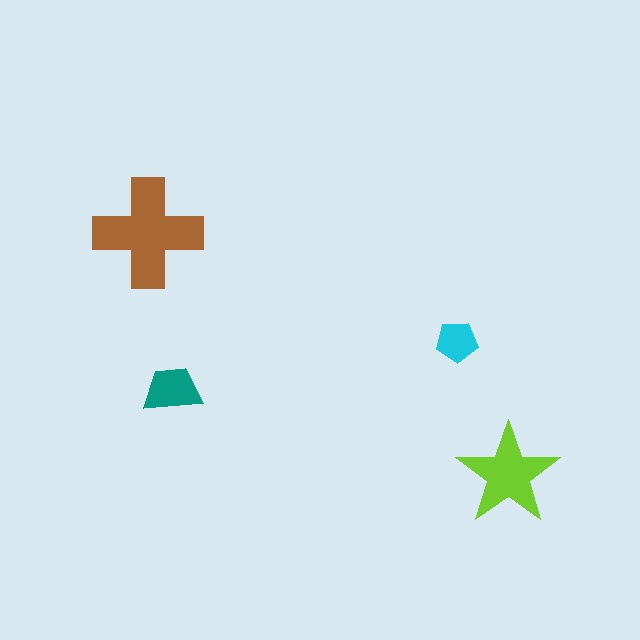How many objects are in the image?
There are 4 objects in the image.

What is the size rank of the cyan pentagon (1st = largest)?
4th.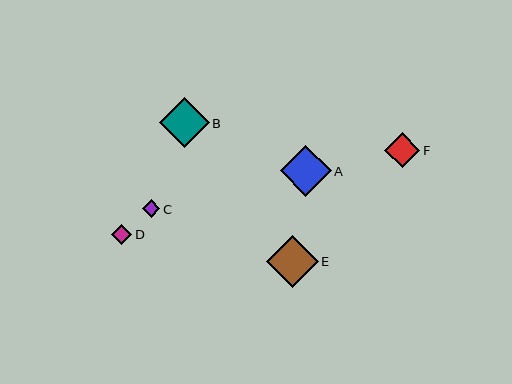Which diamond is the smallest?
Diamond C is the smallest with a size of approximately 17 pixels.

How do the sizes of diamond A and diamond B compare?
Diamond A and diamond B are approximately the same size.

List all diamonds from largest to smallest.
From largest to smallest: E, A, B, F, D, C.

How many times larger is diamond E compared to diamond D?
Diamond E is approximately 2.6 times the size of diamond D.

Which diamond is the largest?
Diamond E is the largest with a size of approximately 52 pixels.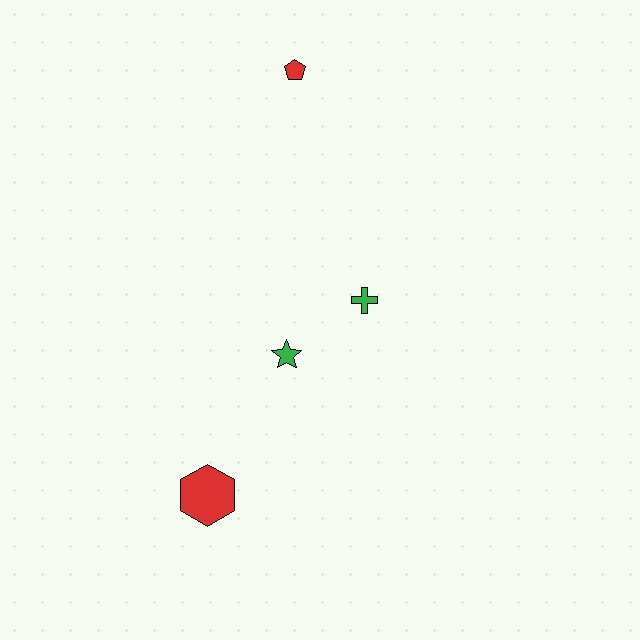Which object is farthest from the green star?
The red pentagon is farthest from the green star.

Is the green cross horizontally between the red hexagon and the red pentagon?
No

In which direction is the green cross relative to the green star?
The green cross is to the right of the green star.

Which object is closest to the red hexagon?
The green star is closest to the red hexagon.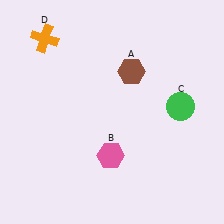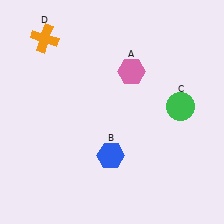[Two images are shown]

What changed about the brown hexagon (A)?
In Image 1, A is brown. In Image 2, it changed to pink.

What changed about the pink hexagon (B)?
In Image 1, B is pink. In Image 2, it changed to blue.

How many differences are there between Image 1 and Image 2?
There are 2 differences between the two images.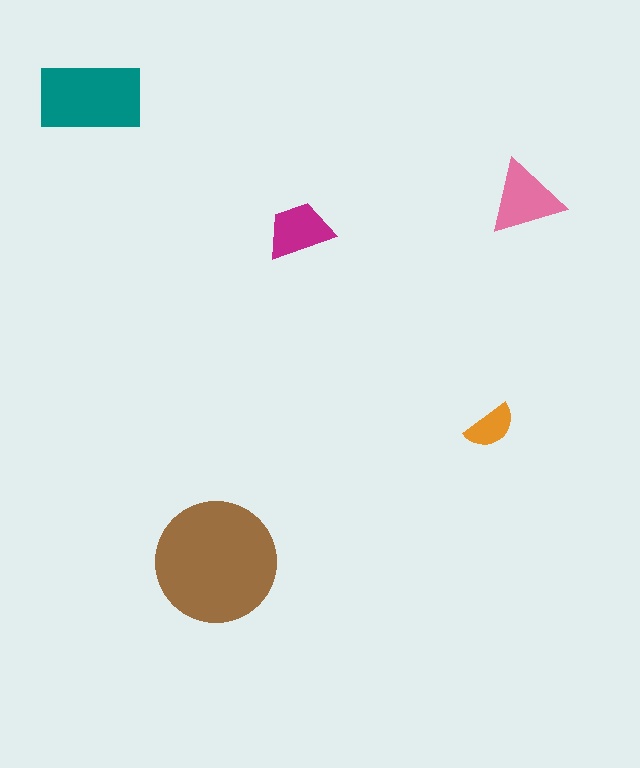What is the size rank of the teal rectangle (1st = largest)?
2nd.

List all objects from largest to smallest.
The brown circle, the teal rectangle, the pink triangle, the magenta trapezoid, the orange semicircle.